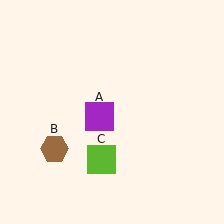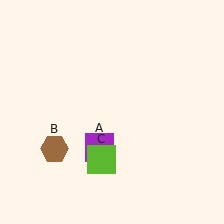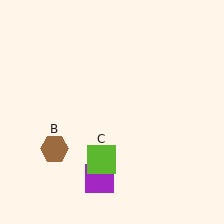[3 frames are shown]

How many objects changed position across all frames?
1 object changed position: purple square (object A).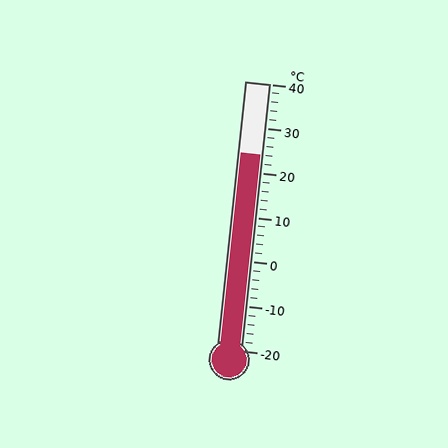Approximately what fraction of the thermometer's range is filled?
The thermometer is filled to approximately 75% of its range.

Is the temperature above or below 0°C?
The temperature is above 0°C.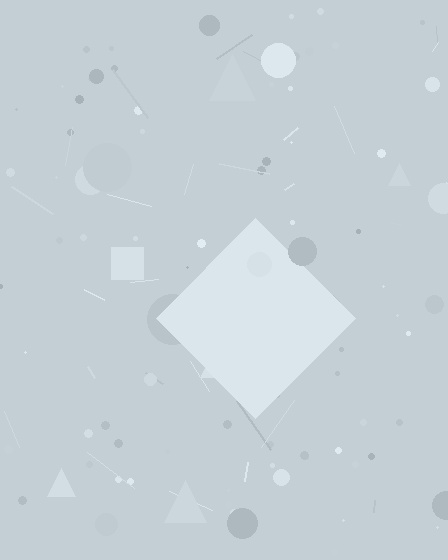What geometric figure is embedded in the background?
A diamond is embedded in the background.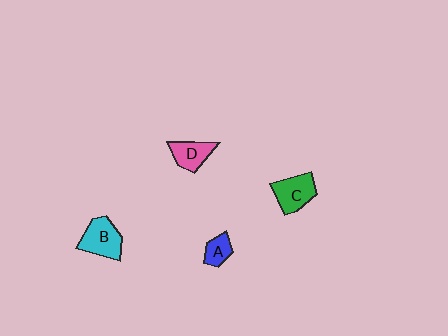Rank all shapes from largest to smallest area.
From largest to smallest: B (cyan), C (green), D (pink), A (blue).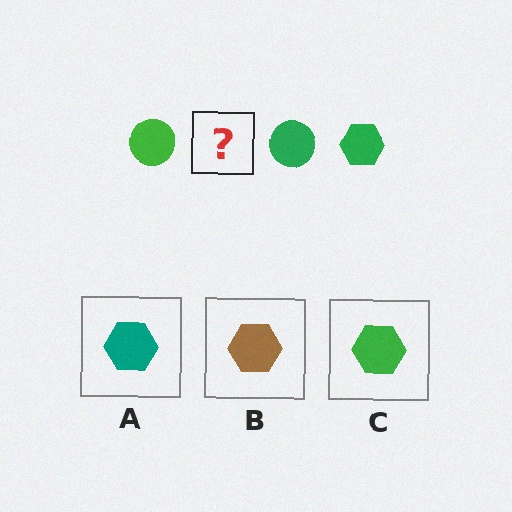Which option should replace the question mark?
Option C.